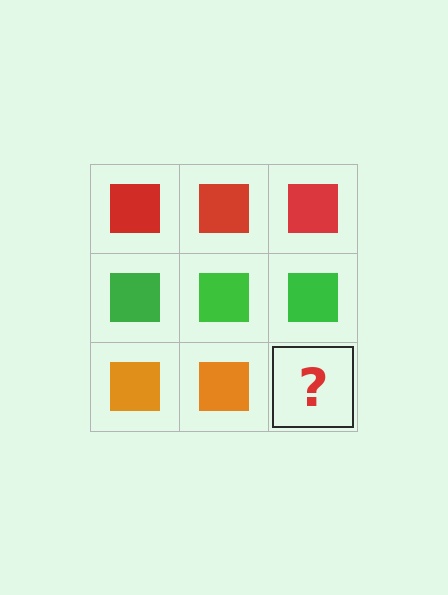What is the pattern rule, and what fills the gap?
The rule is that each row has a consistent color. The gap should be filled with an orange square.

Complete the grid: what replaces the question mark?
The question mark should be replaced with an orange square.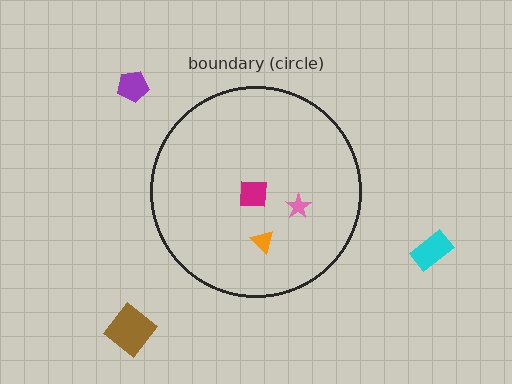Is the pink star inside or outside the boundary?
Inside.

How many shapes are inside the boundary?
3 inside, 3 outside.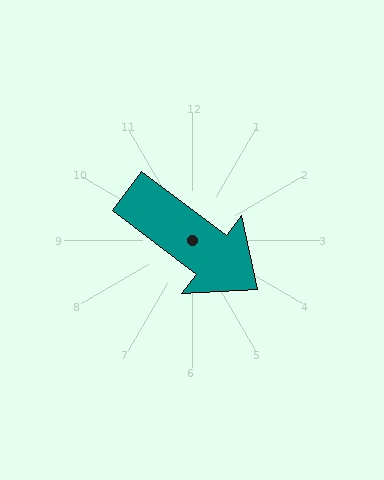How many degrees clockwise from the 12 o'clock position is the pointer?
Approximately 127 degrees.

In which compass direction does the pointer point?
Southeast.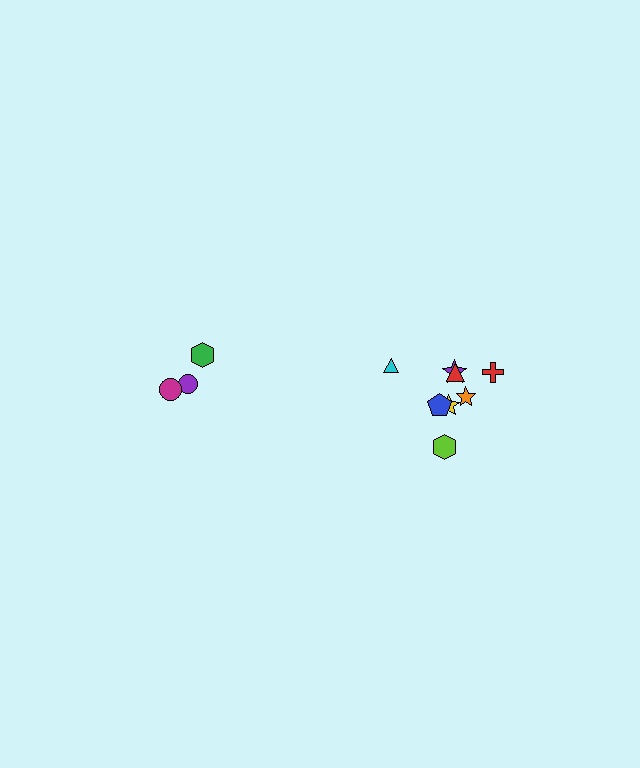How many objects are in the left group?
There are 3 objects.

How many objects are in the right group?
There are 8 objects.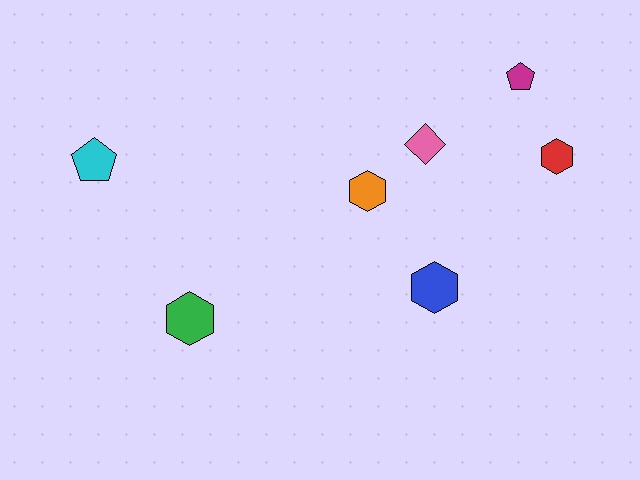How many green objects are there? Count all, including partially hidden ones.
There is 1 green object.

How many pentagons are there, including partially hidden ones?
There are 2 pentagons.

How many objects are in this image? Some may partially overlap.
There are 7 objects.